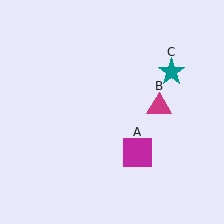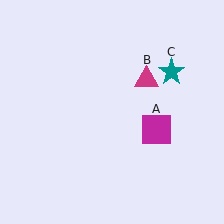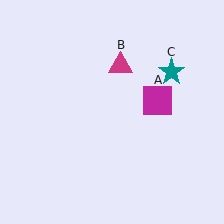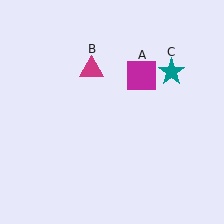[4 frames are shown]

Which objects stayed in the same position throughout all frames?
Teal star (object C) remained stationary.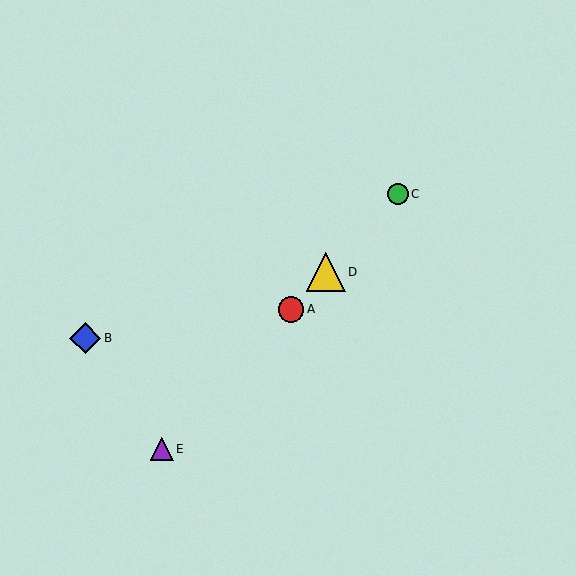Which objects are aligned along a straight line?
Objects A, C, D, E are aligned along a straight line.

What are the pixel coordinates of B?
Object B is at (85, 338).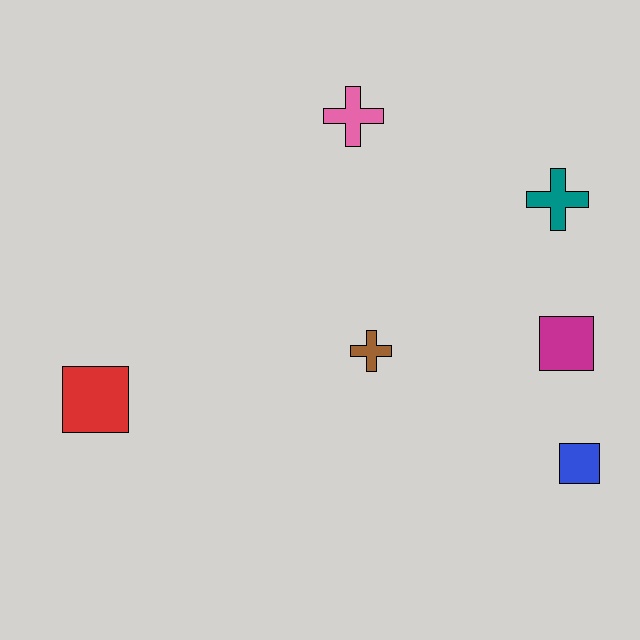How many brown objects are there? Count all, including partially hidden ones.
There is 1 brown object.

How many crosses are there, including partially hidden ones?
There are 3 crosses.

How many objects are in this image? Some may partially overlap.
There are 6 objects.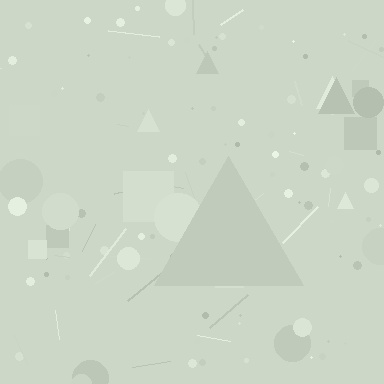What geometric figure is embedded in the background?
A triangle is embedded in the background.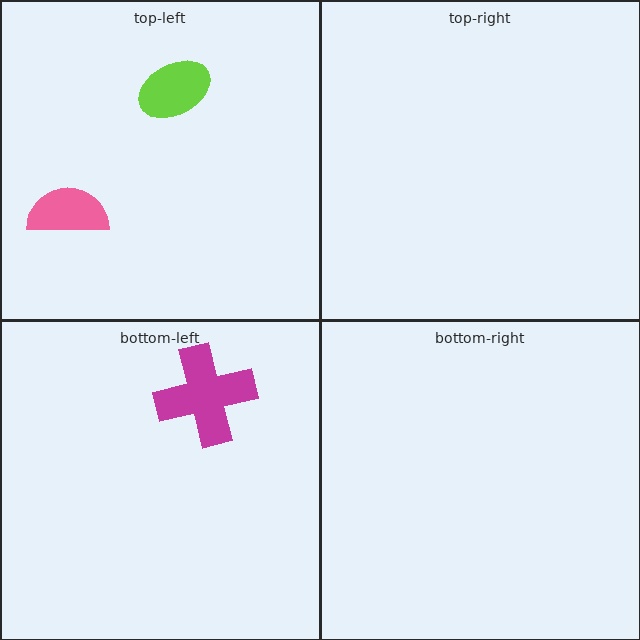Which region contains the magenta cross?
The bottom-left region.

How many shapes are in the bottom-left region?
1.